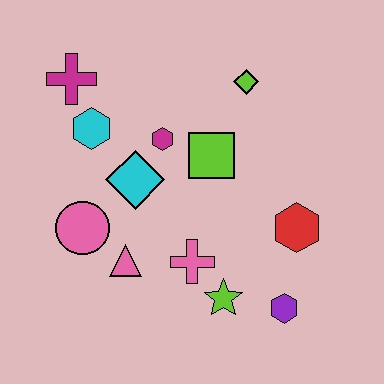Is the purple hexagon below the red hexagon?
Yes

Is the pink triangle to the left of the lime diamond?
Yes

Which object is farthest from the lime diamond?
The purple hexagon is farthest from the lime diamond.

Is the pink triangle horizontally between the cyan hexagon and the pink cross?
Yes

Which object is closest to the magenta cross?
The cyan hexagon is closest to the magenta cross.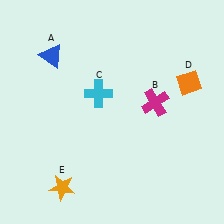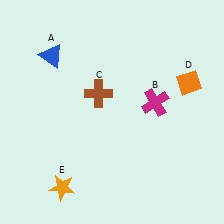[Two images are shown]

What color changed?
The cross (C) changed from cyan in Image 1 to brown in Image 2.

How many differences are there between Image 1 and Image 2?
There is 1 difference between the two images.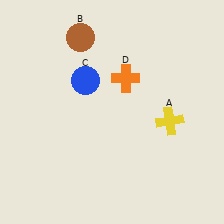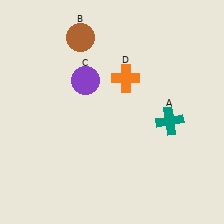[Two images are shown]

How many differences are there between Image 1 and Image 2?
There are 2 differences between the two images.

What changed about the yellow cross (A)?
In Image 1, A is yellow. In Image 2, it changed to teal.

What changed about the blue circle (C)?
In Image 1, C is blue. In Image 2, it changed to purple.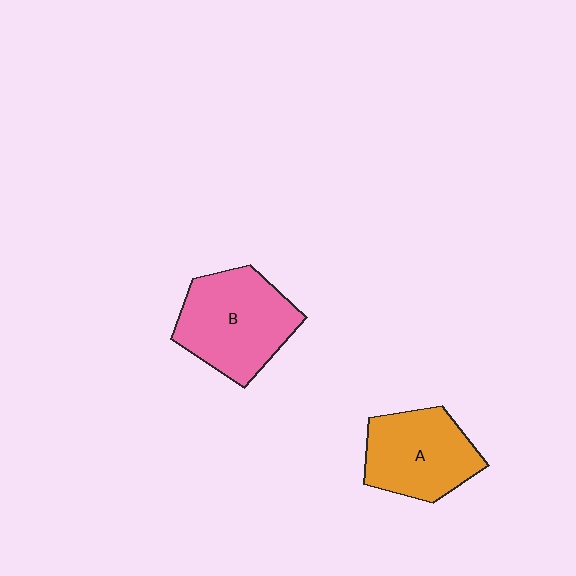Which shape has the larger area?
Shape B (pink).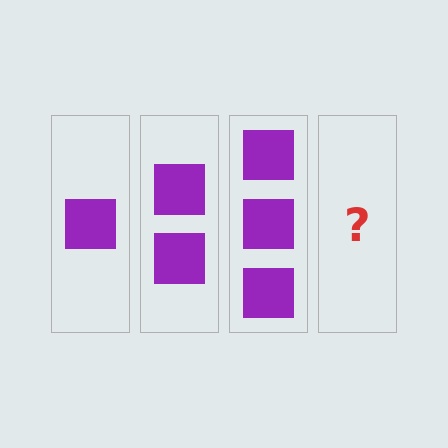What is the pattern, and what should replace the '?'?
The pattern is that each step adds one more square. The '?' should be 4 squares.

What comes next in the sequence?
The next element should be 4 squares.